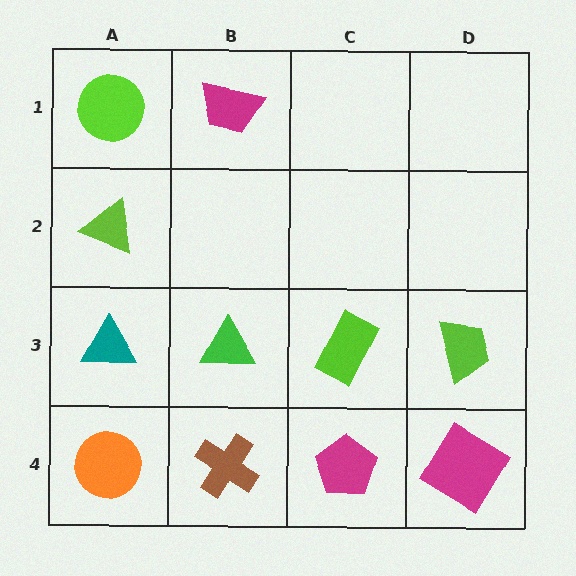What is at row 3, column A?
A teal triangle.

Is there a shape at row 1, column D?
No, that cell is empty.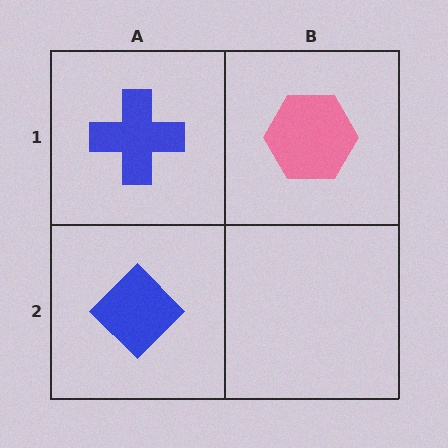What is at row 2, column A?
A blue diamond.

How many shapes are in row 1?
2 shapes.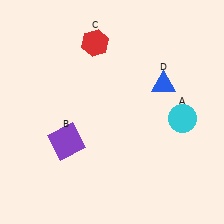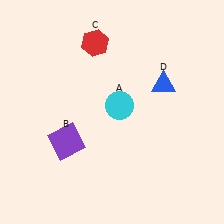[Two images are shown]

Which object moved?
The cyan circle (A) moved left.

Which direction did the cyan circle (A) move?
The cyan circle (A) moved left.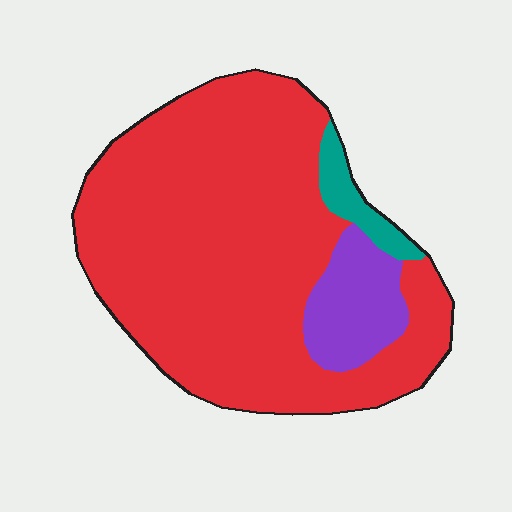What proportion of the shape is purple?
Purple covers around 10% of the shape.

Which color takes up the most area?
Red, at roughly 85%.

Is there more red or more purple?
Red.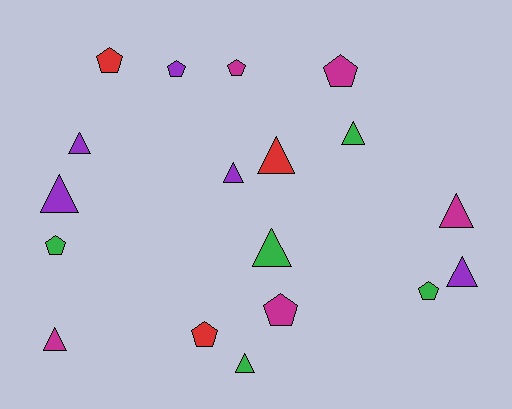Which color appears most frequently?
Green, with 5 objects.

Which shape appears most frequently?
Triangle, with 10 objects.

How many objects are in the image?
There are 18 objects.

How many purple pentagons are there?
There is 1 purple pentagon.